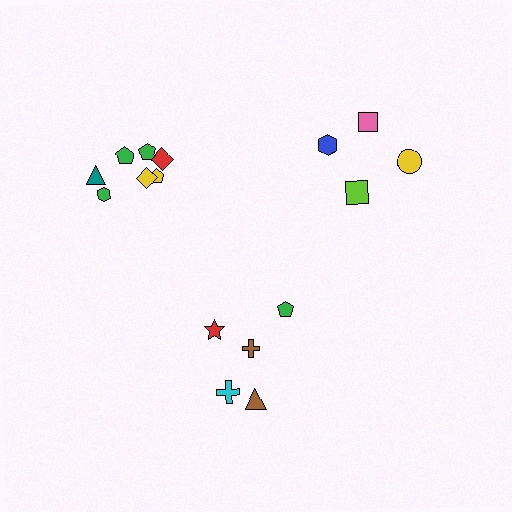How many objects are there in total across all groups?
There are 16 objects.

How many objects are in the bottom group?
There are 5 objects.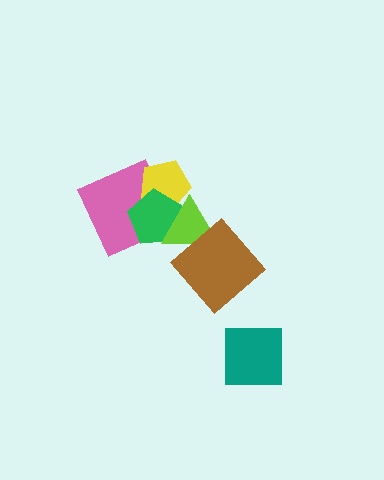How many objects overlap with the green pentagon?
3 objects overlap with the green pentagon.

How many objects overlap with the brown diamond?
1 object overlaps with the brown diamond.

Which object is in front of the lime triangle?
The brown diamond is in front of the lime triangle.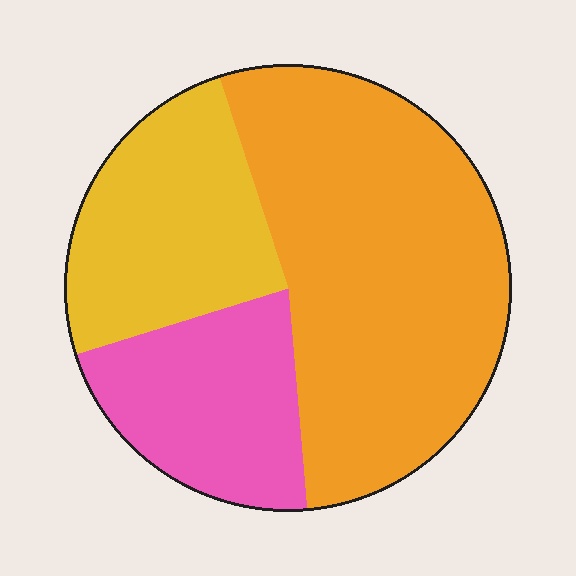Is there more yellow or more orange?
Orange.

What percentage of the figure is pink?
Pink covers roughly 20% of the figure.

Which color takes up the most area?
Orange, at roughly 55%.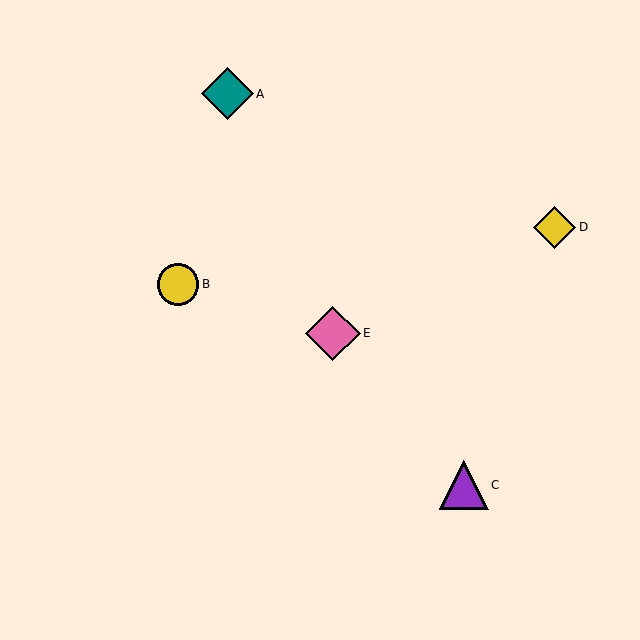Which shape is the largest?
The pink diamond (labeled E) is the largest.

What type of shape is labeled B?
Shape B is a yellow circle.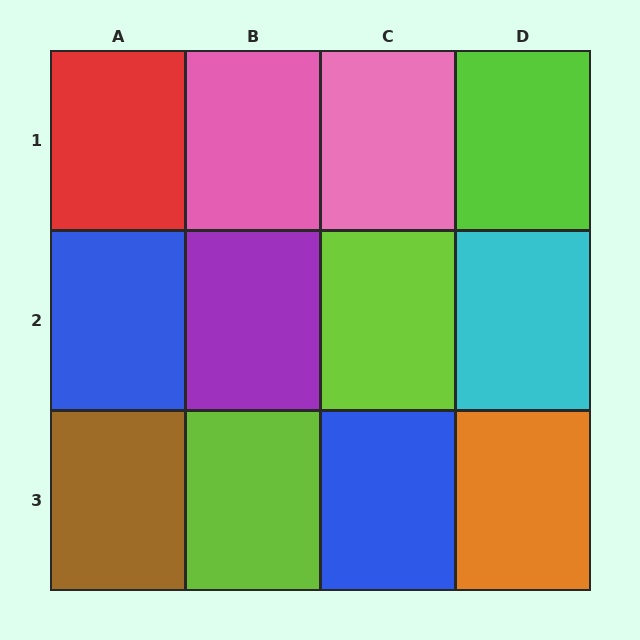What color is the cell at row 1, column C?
Pink.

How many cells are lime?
3 cells are lime.